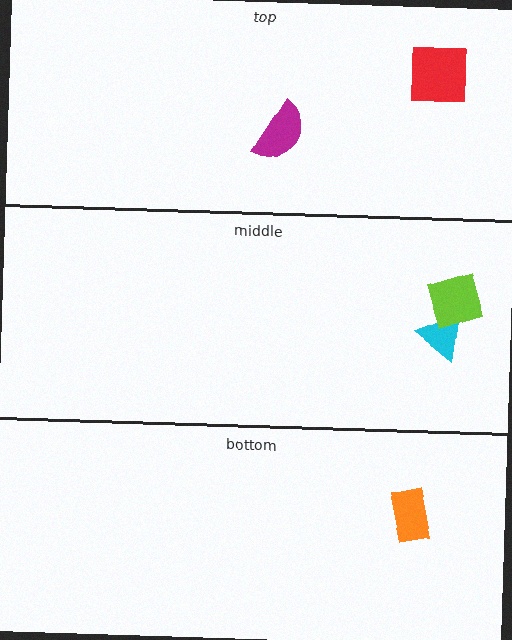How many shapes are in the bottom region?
1.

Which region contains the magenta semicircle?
The top region.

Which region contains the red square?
The top region.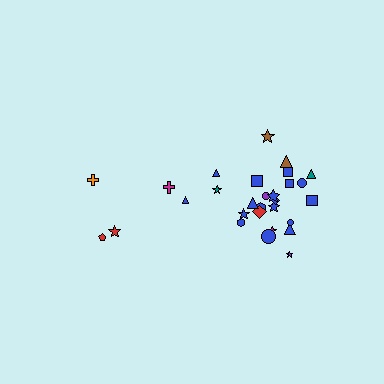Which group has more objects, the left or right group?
The right group.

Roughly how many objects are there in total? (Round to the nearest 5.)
Roughly 30 objects in total.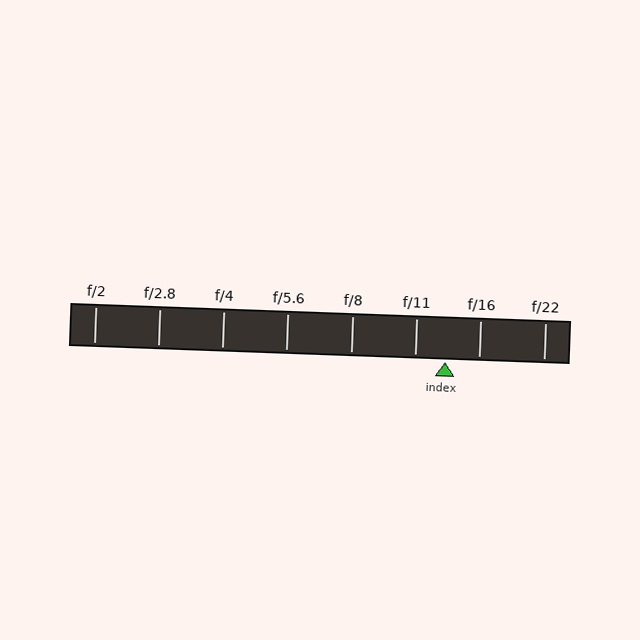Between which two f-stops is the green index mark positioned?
The index mark is between f/11 and f/16.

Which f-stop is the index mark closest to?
The index mark is closest to f/11.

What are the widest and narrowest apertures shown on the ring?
The widest aperture shown is f/2 and the narrowest is f/22.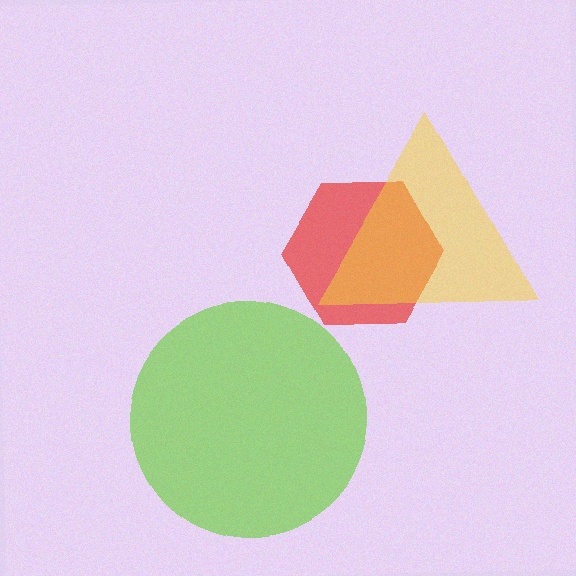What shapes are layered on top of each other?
The layered shapes are: a lime circle, a red hexagon, a yellow triangle.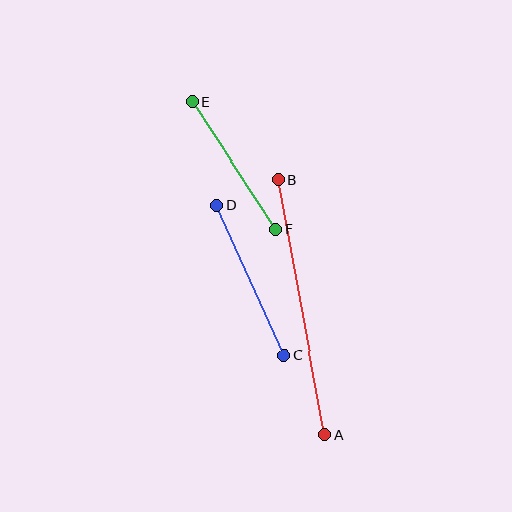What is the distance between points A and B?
The distance is approximately 259 pixels.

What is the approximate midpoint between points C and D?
The midpoint is at approximately (251, 280) pixels.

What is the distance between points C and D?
The distance is approximately 165 pixels.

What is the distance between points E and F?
The distance is approximately 153 pixels.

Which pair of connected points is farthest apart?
Points A and B are farthest apart.